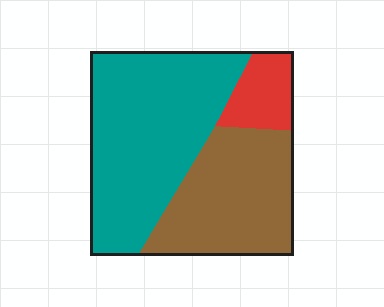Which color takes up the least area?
Red, at roughly 10%.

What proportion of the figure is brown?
Brown covers 36% of the figure.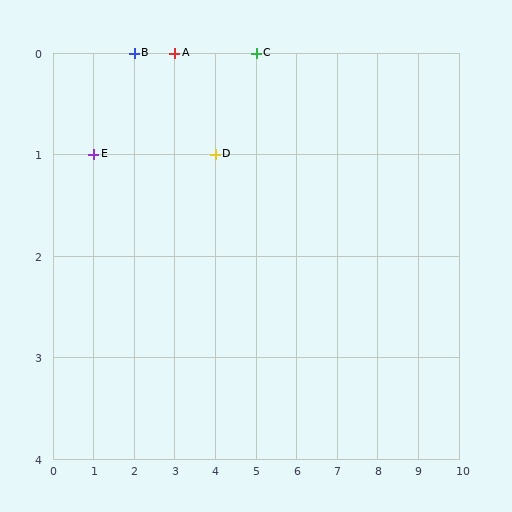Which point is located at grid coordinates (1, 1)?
Point E is at (1, 1).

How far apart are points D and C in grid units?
Points D and C are 1 column and 1 row apart (about 1.4 grid units diagonally).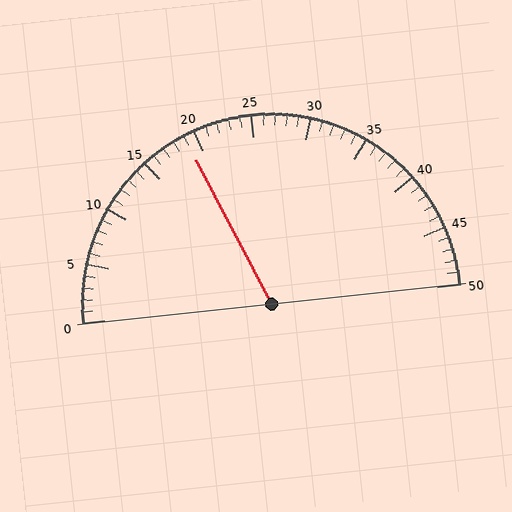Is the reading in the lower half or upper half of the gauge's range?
The reading is in the lower half of the range (0 to 50).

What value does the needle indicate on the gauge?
The needle indicates approximately 19.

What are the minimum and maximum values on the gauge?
The gauge ranges from 0 to 50.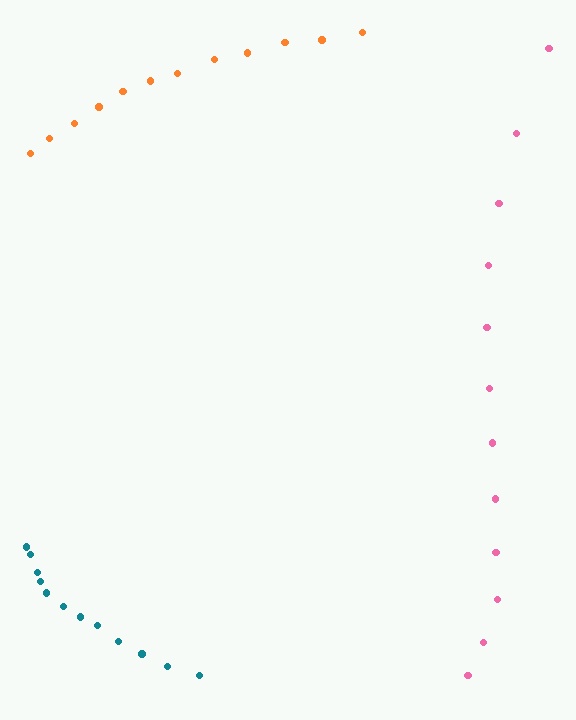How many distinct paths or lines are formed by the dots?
There are 3 distinct paths.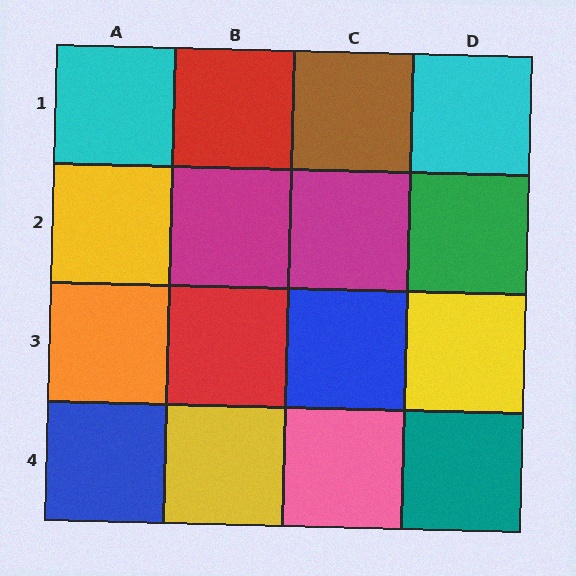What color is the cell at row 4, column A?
Blue.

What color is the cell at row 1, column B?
Red.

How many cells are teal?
1 cell is teal.